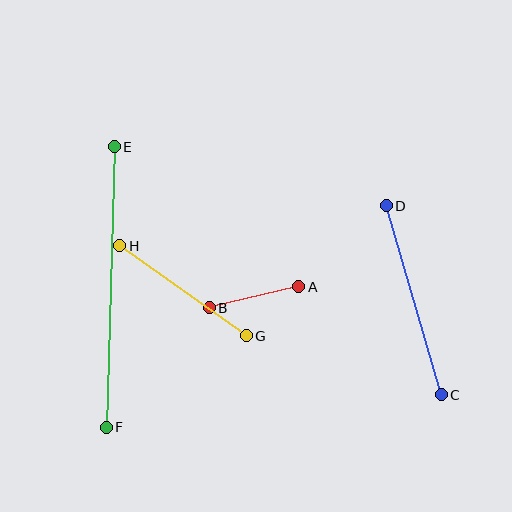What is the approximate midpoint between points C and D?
The midpoint is at approximately (414, 300) pixels.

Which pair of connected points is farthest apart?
Points E and F are farthest apart.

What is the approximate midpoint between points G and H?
The midpoint is at approximately (183, 291) pixels.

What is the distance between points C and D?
The distance is approximately 197 pixels.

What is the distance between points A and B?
The distance is approximately 92 pixels.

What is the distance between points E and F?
The distance is approximately 281 pixels.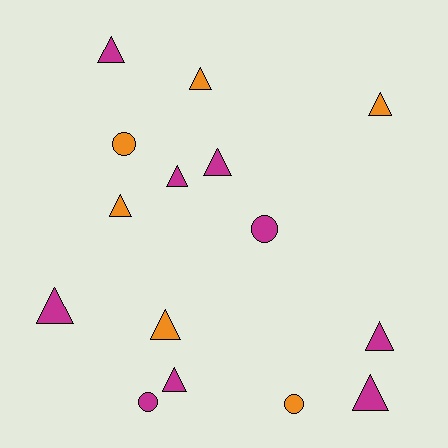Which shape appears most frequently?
Triangle, with 11 objects.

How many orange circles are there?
There are 2 orange circles.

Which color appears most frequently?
Magenta, with 9 objects.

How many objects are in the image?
There are 15 objects.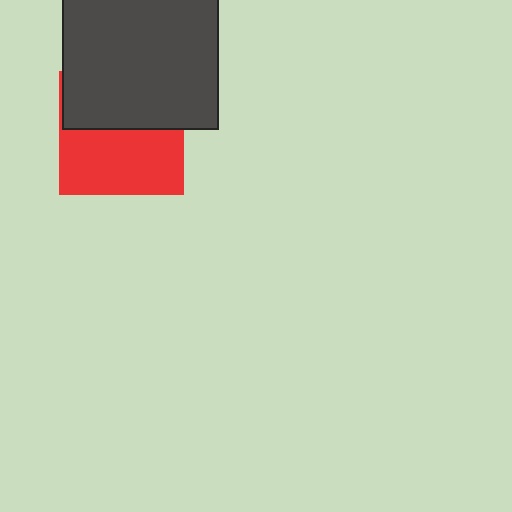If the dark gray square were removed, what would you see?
You would see the complete red square.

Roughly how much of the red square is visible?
About half of it is visible (roughly 54%).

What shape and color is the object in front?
The object in front is a dark gray square.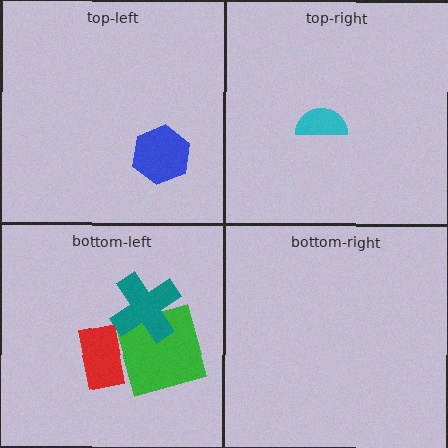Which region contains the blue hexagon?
The top-left region.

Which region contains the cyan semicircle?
The top-right region.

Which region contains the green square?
The bottom-left region.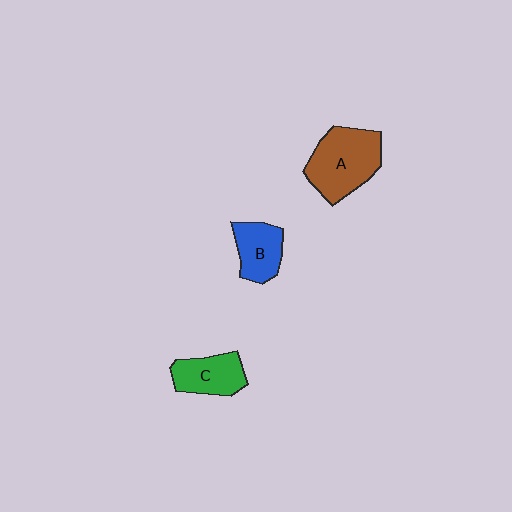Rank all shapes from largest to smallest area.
From largest to smallest: A (brown), C (green), B (blue).